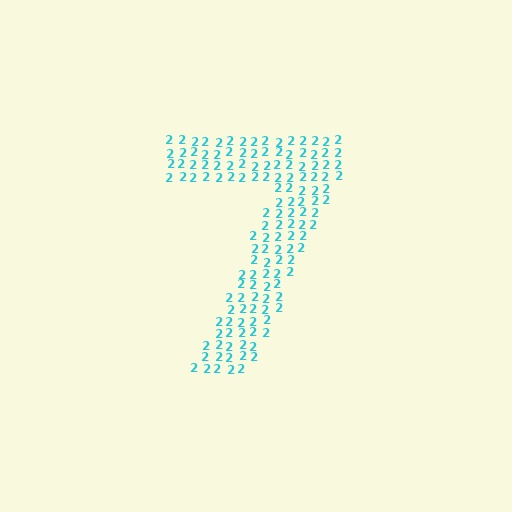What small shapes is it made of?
It is made of small digit 2's.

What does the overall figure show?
The overall figure shows the digit 7.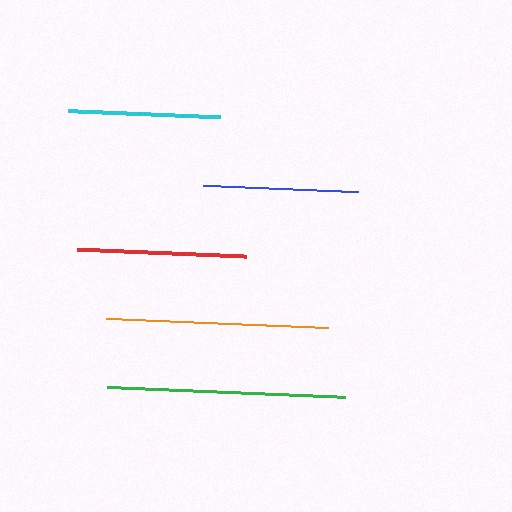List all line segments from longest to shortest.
From longest to shortest: green, orange, red, blue, cyan.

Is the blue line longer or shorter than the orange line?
The orange line is longer than the blue line.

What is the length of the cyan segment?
The cyan segment is approximately 153 pixels long.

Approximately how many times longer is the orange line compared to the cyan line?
The orange line is approximately 1.5 times the length of the cyan line.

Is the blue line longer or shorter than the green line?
The green line is longer than the blue line.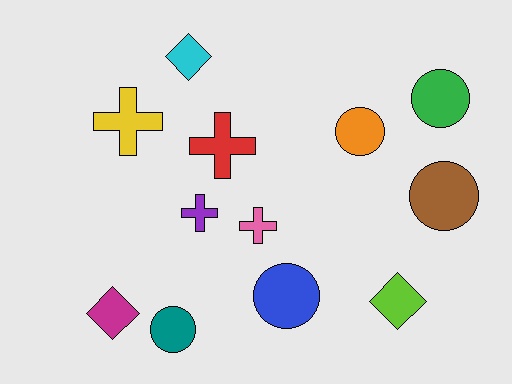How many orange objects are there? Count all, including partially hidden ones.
There is 1 orange object.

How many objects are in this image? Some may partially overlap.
There are 12 objects.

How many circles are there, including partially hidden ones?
There are 5 circles.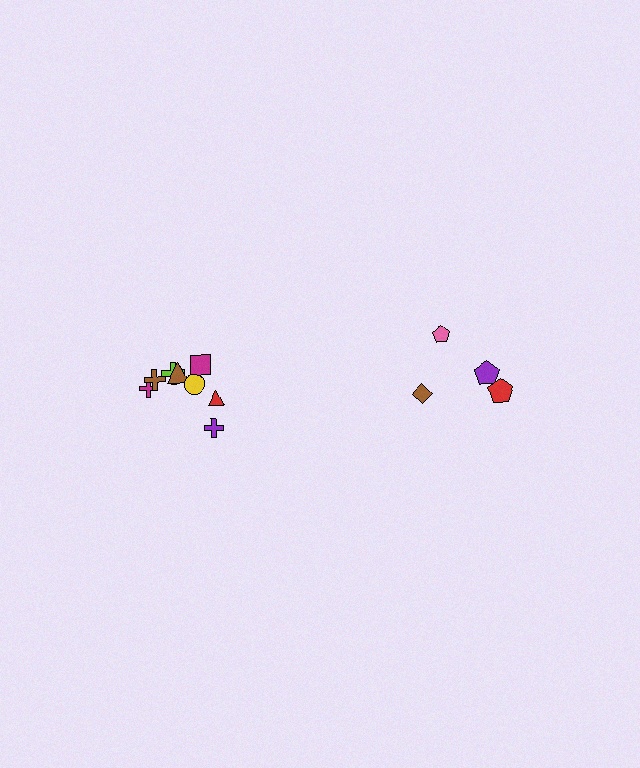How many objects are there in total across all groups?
There are 12 objects.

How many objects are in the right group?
There are 4 objects.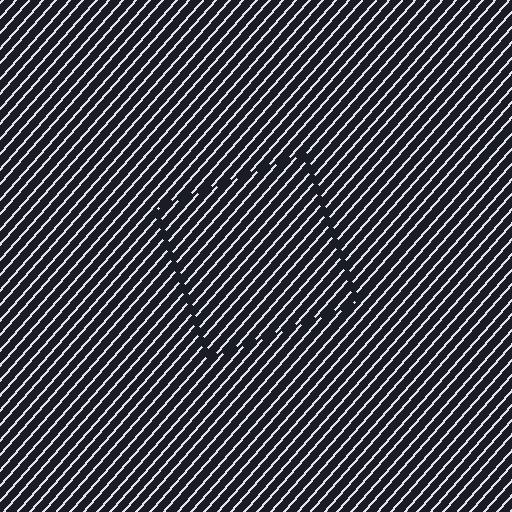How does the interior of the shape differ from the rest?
The interior of the shape contains the same grating, shifted by half a period — the contour is defined by the phase discontinuity where line-ends from the inner and outer gratings abut.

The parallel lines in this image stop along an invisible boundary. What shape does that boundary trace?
An illusory square. The interior of the shape contains the same grating, shifted by half a period — the contour is defined by the phase discontinuity where line-ends from the inner and outer gratings abut.